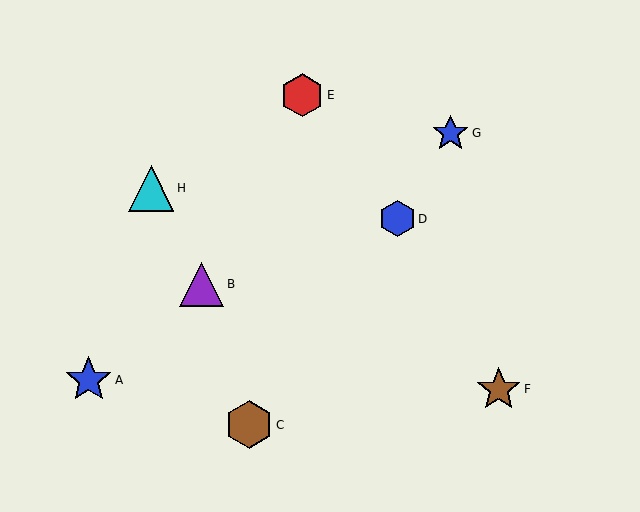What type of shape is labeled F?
Shape F is a brown star.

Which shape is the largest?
The brown hexagon (labeled C) is the largest.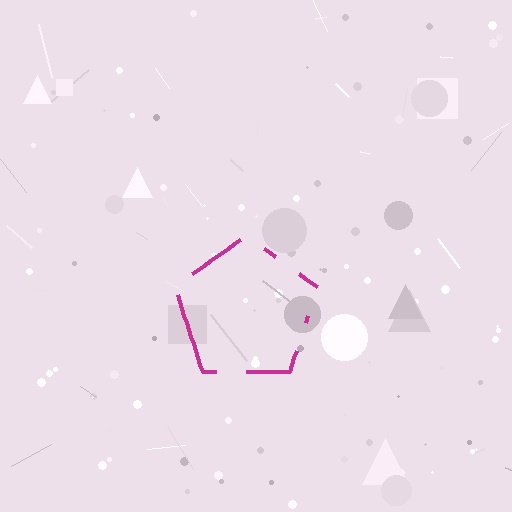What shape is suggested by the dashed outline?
The dashed outline suggests a pentagon.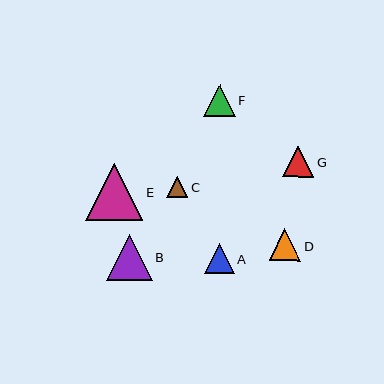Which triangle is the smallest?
Triangle C is the smallest with a size of approximately 21 pixels.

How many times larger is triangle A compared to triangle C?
Triangle A is approximately 1.4 times the size of triangle C.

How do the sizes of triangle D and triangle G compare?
Triangle D and triangle G are approximately the same size.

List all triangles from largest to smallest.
From largest to smallest: E, B, F, D, G, A, C.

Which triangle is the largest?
Triangle E is the largest with a size of approximately 57 pixels.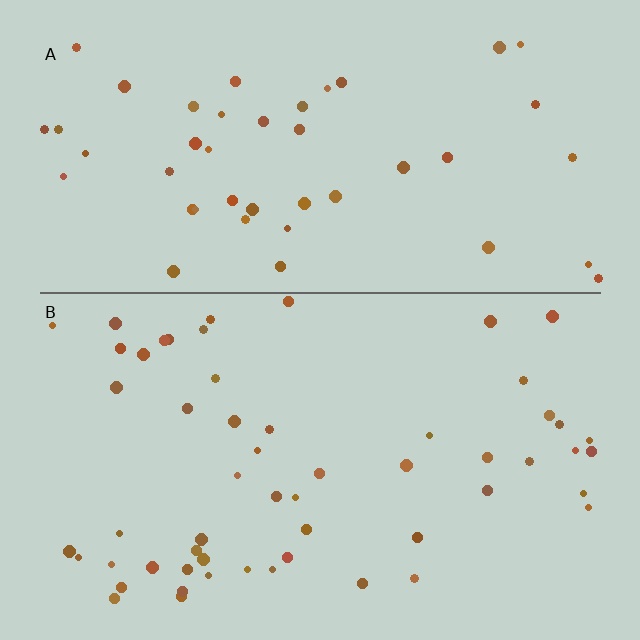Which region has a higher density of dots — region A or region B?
B (the bottom).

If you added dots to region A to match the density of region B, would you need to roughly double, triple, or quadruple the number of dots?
Approximately double.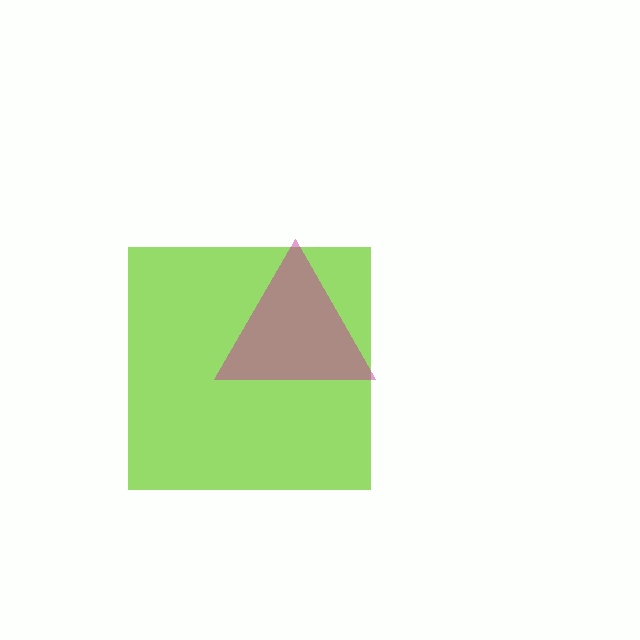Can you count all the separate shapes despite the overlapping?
Yes, there are 2 separate shapes.